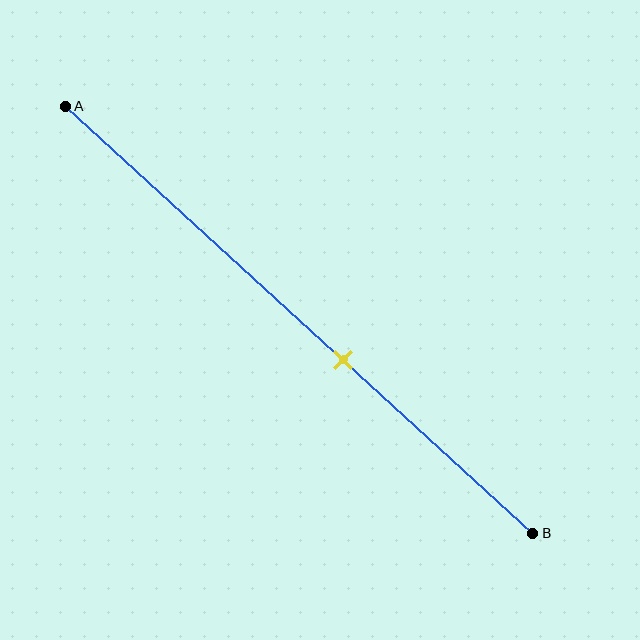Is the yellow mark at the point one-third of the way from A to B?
No, the mark is at about 60% from A, not at the 33% one-third point.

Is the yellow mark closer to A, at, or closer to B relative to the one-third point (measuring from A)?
The yellow mark is closer to point B than the one-third point of segment AB.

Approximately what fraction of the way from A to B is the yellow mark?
The yellow mark is approximately 60% of the way from A to B.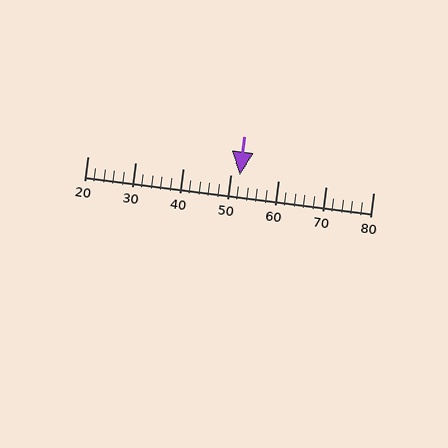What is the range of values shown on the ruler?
The ruler shows values from 20 to 80.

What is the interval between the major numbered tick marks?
The major tick marks are spaced 10 units apart.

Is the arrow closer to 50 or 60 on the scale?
The arrow is closer to 50.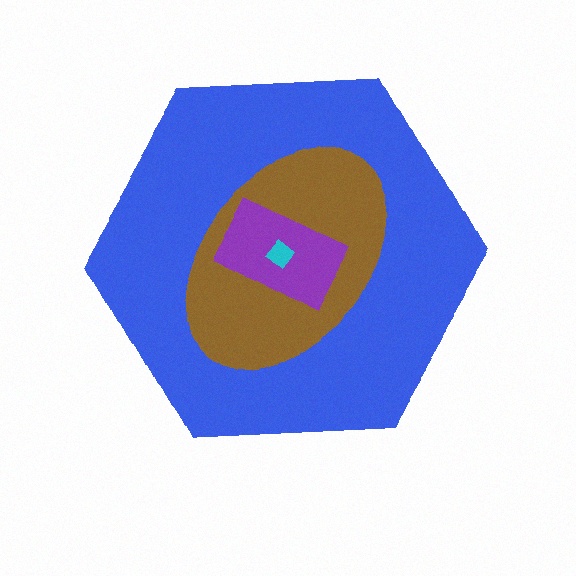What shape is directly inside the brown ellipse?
The purple rectangle.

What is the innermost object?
The cyan diamond.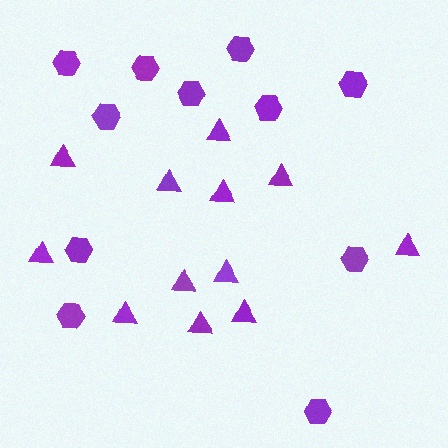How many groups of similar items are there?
There are 2 groups: one group of hexagons (11) and one group of triangles (12).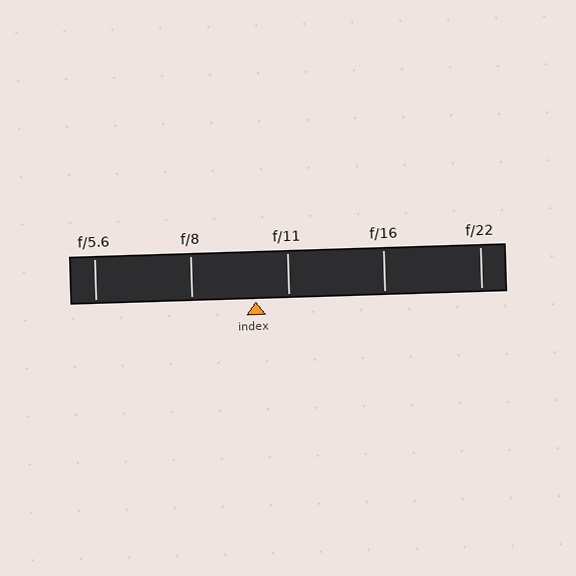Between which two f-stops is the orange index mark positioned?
The index mark is between f/8 and f/11.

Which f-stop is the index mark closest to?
The index mark is closest to f/11.